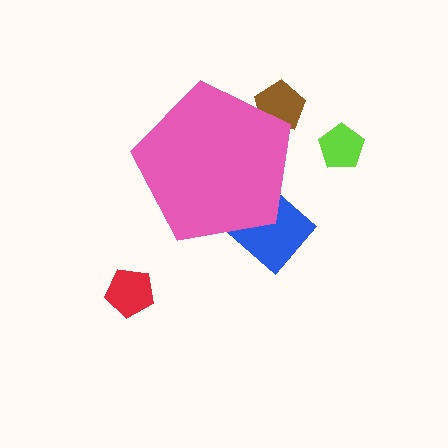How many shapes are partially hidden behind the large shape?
2 shapes are partially hidden.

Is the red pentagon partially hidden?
No, the red pentagon is fully visible.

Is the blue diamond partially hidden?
Yes, the blue diamond is partially hidden behind the pink pentagon.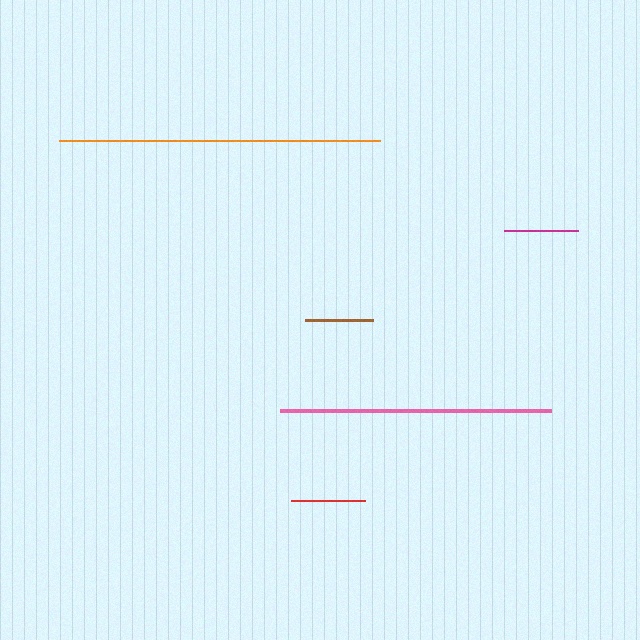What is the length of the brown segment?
The brown segment is approximately 67 pixels long.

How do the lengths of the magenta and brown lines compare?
The magenta and brown lines are approximately the same length.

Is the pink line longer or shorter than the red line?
The pink line is longer than the red line.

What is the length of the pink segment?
The pink segment is approximately 271 pixels long.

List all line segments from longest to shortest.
From longest to shortest: orange, pink, magenta, red, brown.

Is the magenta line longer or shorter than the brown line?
The magenta line is longer than the brown line.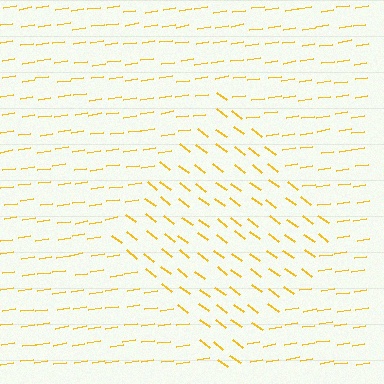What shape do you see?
I see a diamond.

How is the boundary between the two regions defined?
The boundary is defined purely by a change in line orientation (approximately 45 degrees difference). All lines are the same color and thickness.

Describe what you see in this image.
The image is filled with small yellow line segments. A diamond region in the image has lines oriented differently from the surrounding lines, creating a visible texture boundary.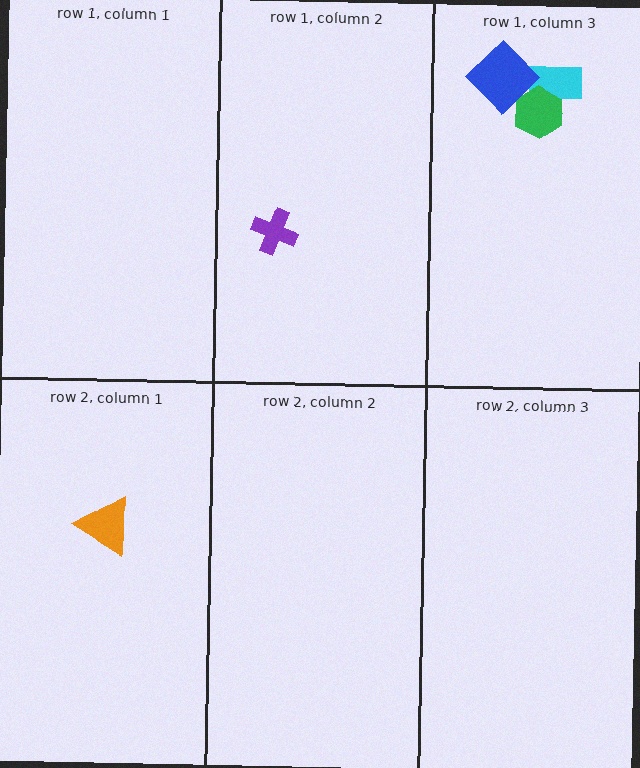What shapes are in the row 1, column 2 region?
The purple cross.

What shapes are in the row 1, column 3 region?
The cyan rectangle, the green hexagon, the blue diamond.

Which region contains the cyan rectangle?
The row 1, column 3 region.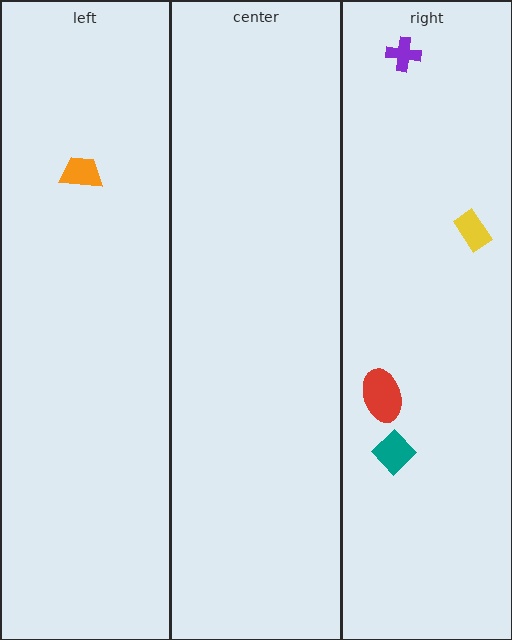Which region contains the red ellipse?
The right region.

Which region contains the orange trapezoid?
The left region.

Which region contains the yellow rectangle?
The right region.